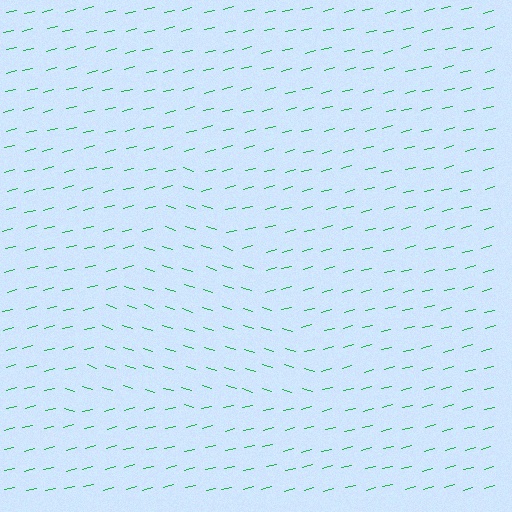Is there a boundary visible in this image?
Yes, there is a texture boundary formed by a change in line orientation.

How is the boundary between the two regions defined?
The boundary is defined purely by a change in line orientation (approximately 32 degrees difference). All lines are the same color and thickness.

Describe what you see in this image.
The image is filled with small green line segments. A triangle region in the image has lines oriented differently from the surrounding lines, creating a visible texture boundary.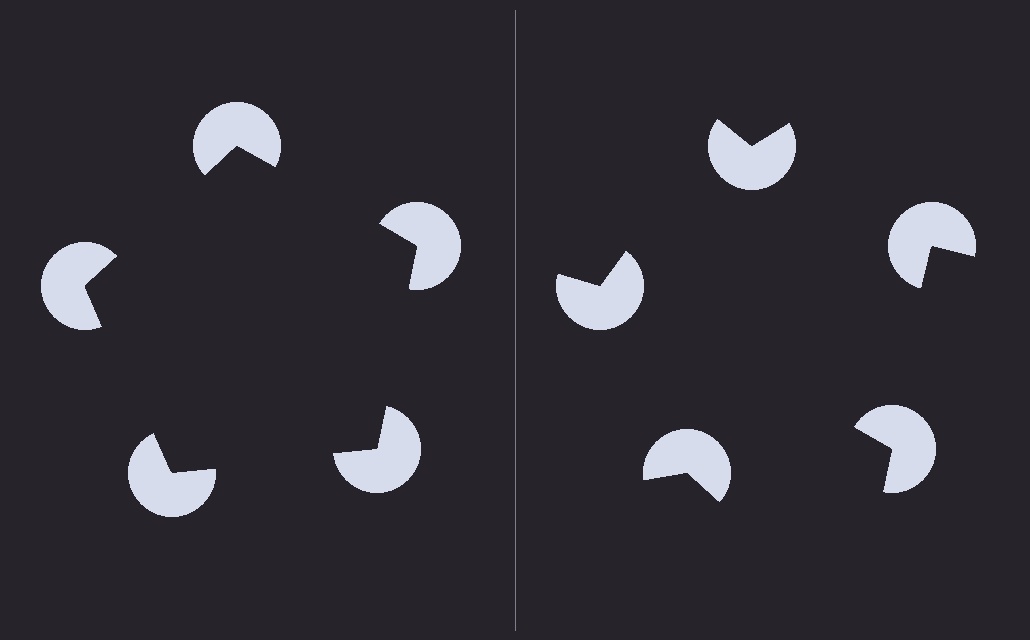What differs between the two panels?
The pac-man discs are positioned identically on both sides; only the wedge orientations differ. On the left they align to a pentagon; on the right they are misaligned.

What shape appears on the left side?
An illusory pentagon.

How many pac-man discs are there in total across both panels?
10 — 5 on each side.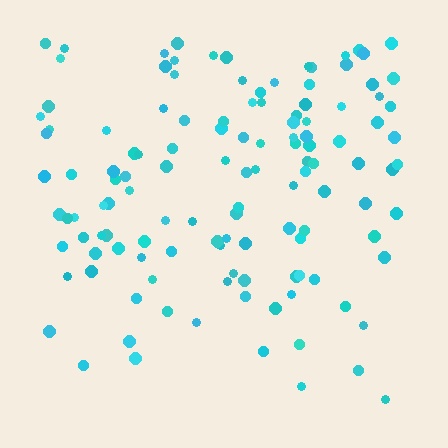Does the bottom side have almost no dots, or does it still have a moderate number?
Still a moderate number, just noticeably fewer than the top.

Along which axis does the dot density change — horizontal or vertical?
Vertical.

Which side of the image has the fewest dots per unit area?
The bottom.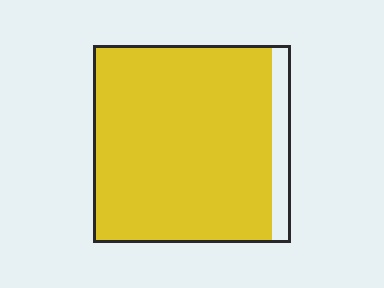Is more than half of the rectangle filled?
Yes.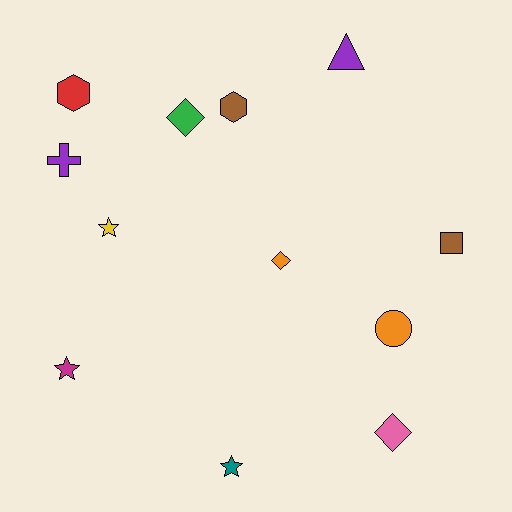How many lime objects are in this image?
There are no lime objects.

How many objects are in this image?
There are 12 objects.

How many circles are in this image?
There is 1 circle.